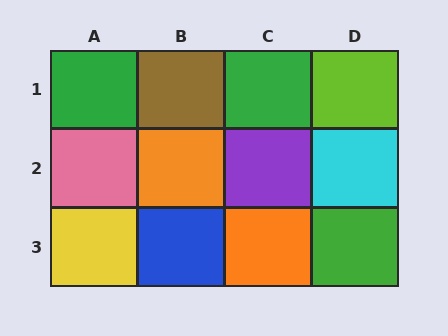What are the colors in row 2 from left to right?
Pink, orange, purple, cyan.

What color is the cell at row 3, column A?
Yellow.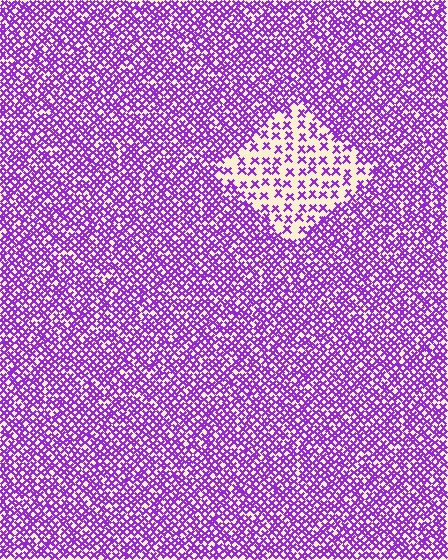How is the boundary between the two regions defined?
The boundary is defined by a change in element density (approximately 2.5x ratio). All elements are the same color, size, and shape.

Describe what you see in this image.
The image contains small purple elements arranged at two different densities. A diamond-shaped region is visible where the elements are less densely packed than the surrounding area.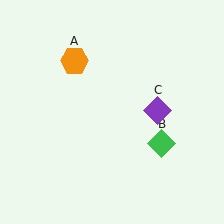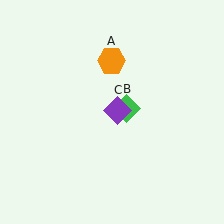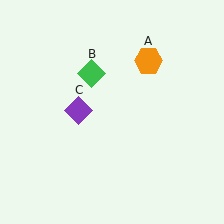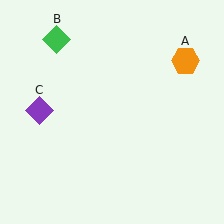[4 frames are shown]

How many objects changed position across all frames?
3 objects changed position: orange hexagon (object A), green diamond (object B), purple diamond (object C).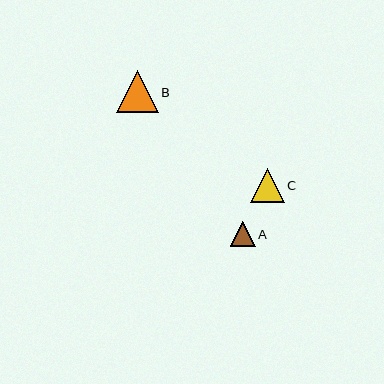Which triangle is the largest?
Triangle B is the largest with a size of approximately 42 pixels.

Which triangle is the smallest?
Triangle A is the smallest with a size of approximately 25 pixels.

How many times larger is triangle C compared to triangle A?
Triangle C is approximately 1.4 times the size of triangle A.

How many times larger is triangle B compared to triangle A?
Triangle B is approximately 1.7 times the size of triangle A.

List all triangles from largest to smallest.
From largest to smallest: B, C, A.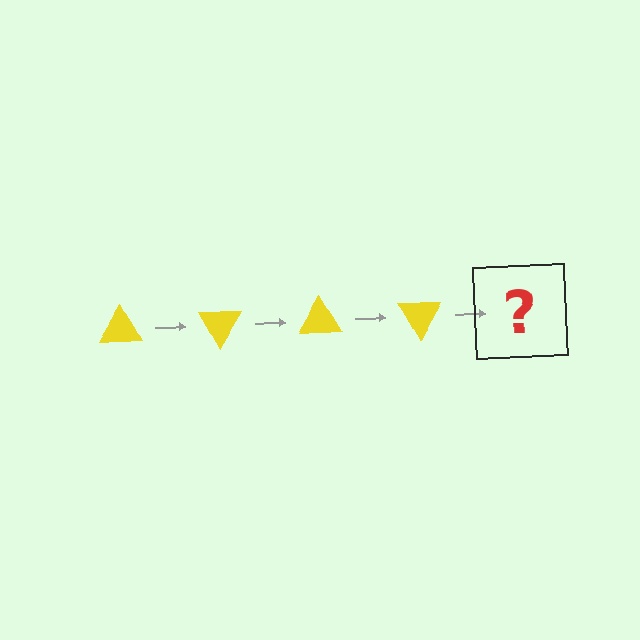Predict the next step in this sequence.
The next step is a yellow triangle rotated 240 degrees.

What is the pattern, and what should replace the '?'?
The pattern is that the triangle rotates 60 degrees each step. The '?' should be a yellow triangle rotated 240 degrees.